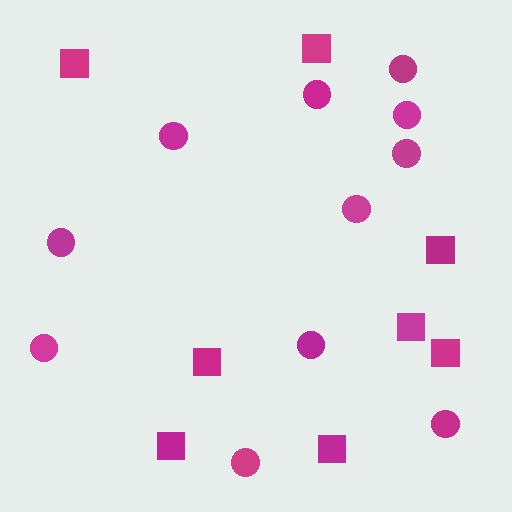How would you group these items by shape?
There are 2 groups: one group of circles (11) and one group of squares (8).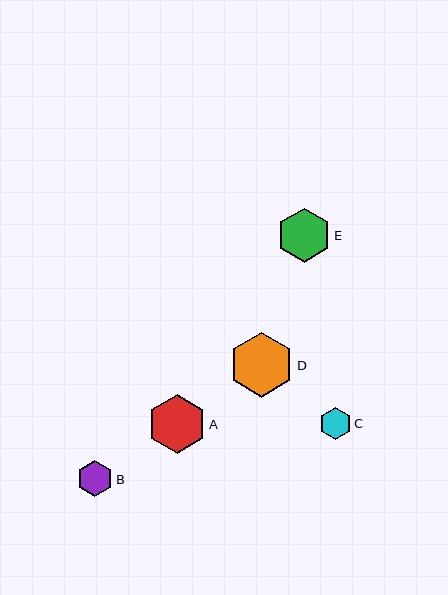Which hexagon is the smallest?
Hexagon C is the smallest with a size of approximately 32 pixels.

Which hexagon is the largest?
Hexagon D is the largest with a size of approximately 65 pixels.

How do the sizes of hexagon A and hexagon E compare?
Hexagon A and hexagon E are approximately the same size.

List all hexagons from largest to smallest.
From largest to smallest: D, A, E, B, C.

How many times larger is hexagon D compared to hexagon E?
Hexagon D is approximately 1.2 times the size of hexagon E.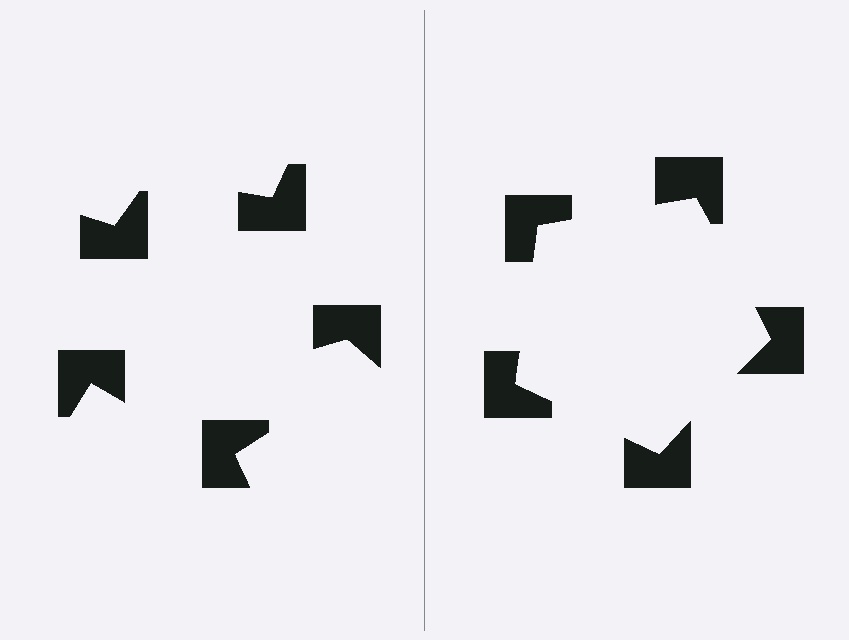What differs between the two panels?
The notched squares are positioned identically on both sides; only the wedge orientations differ. On the right they align to a pentagon; on the left they are misaligned.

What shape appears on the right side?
An illusory pentagon.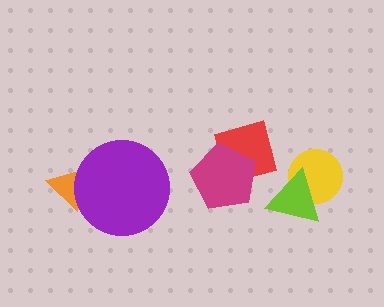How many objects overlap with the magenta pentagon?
1 object overlaps with the magenta pentagon.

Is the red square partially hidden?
Yes, it is partially covered by another shape.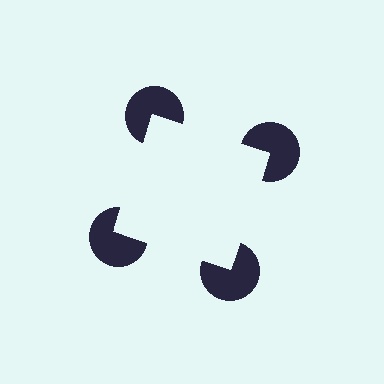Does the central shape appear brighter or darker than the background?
It typically appears slightly brighter than the background, even though no actual brightness change is drawn.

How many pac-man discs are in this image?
There are 4 — one at each vertex of the illusory square.